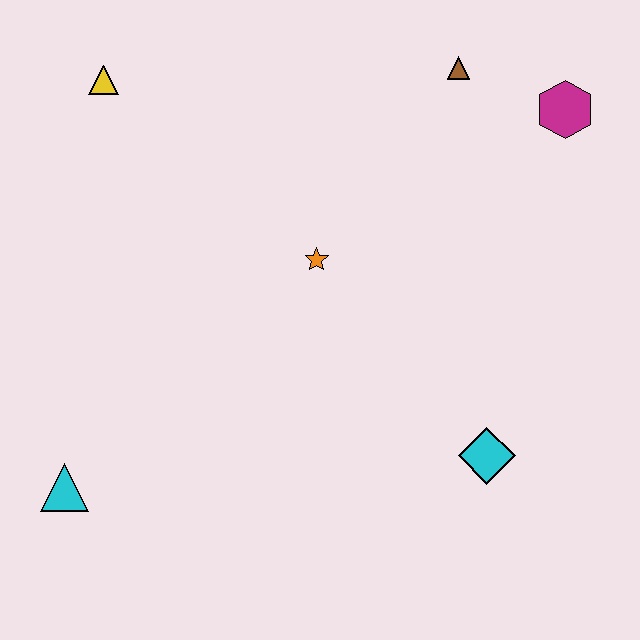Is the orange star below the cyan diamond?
No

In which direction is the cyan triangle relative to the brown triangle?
The cyan triangle is below the brown triangle.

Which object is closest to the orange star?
The brown triangle is closest to the orange star.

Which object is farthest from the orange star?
The cyan triangle is farthest from the orange star.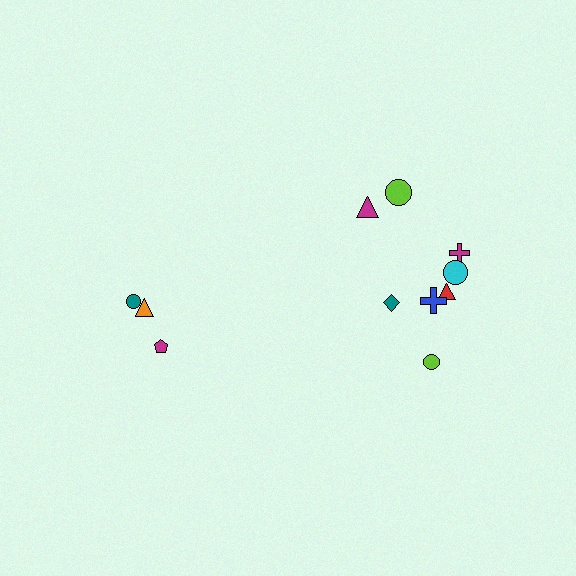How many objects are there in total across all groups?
There are 11 objects.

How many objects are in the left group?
There are 3 objects.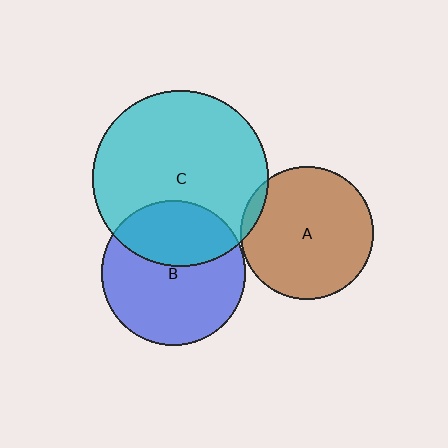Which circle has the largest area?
Circle C (cyan).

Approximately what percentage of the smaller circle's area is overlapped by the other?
Approximately 5%.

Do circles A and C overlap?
Yes.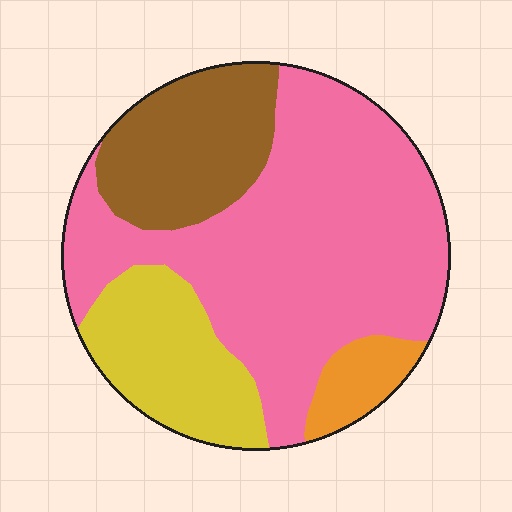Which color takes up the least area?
Orange, at roughly 5%.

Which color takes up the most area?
Pink, at roughly 55%.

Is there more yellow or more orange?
Yellow.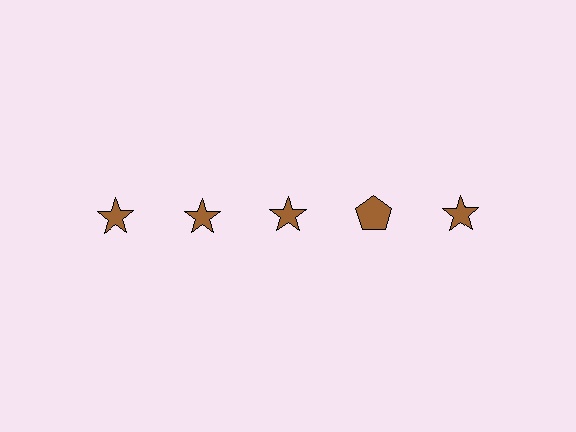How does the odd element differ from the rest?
It has a different shape: pentagon instead of star.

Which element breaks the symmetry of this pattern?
The brown pentagon in the top row, second from right column breaks the symmetry. All other shapes are brown stars.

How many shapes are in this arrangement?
There are 5 shapes arranged in a grid pattern.